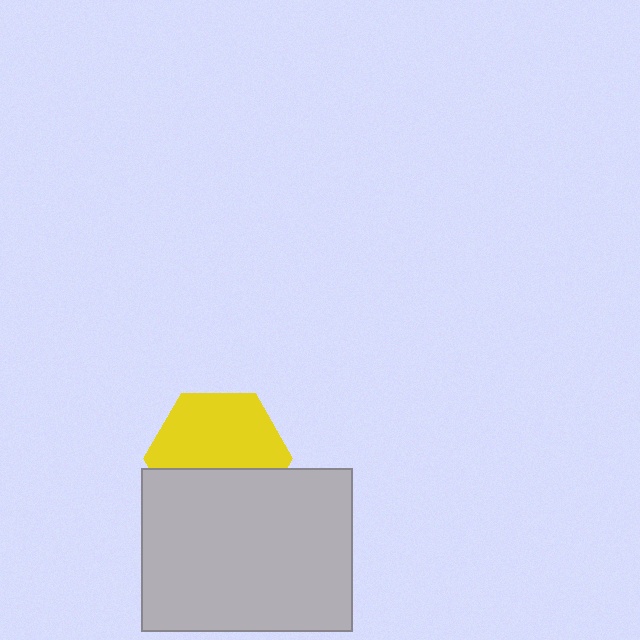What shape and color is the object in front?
The object in front is a light gray rectangle.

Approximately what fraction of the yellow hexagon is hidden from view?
Roughly 41% of the yellow hexagon is hidden behind the light gray rectangle.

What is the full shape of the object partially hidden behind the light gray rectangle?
The partially hidden object is a yellow hexagon.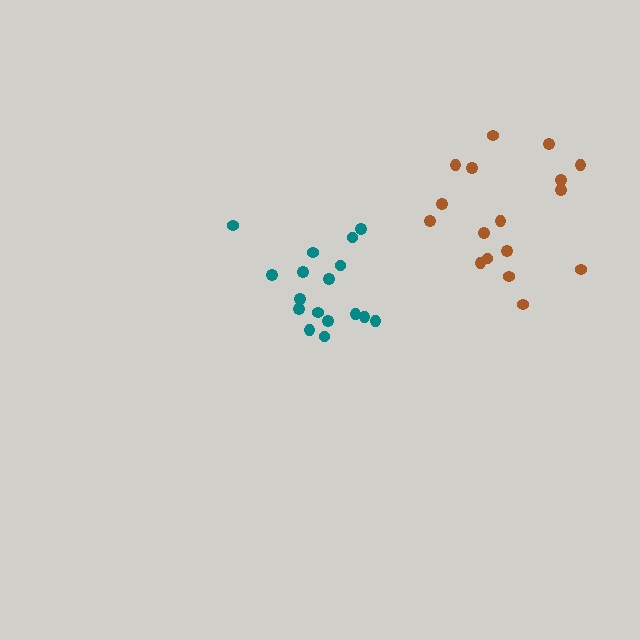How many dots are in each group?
Group 1: 17 dots, Group 2: 17 dots (34 total).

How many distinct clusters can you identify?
There are 2 distinct clusters.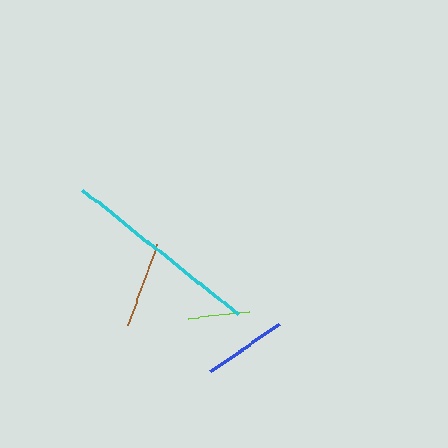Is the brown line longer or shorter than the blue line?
The brown line is longer than the blue line.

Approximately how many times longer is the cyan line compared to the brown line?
The cyan line is approximately 2.3 times the length of the brown line.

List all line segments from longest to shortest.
From longest to shortest: cyan, brown, blue, lime.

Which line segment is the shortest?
The lime line is the shortest at approximately 61 pixels.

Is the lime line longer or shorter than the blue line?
The blue line is longer than the lime line.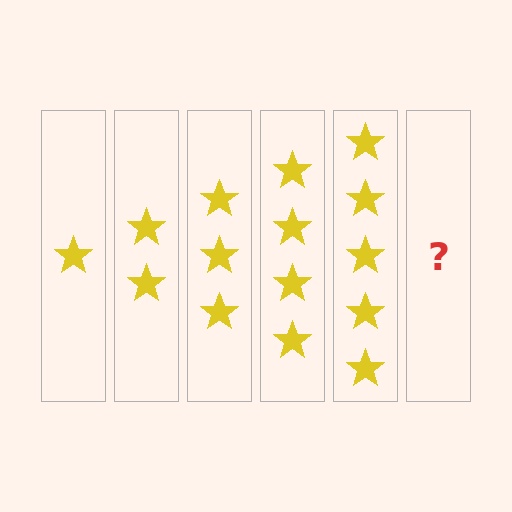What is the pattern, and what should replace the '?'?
The pattern is that each step adds one more star. The '?' should be 6 stars.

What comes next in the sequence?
The next element should be 6 stars.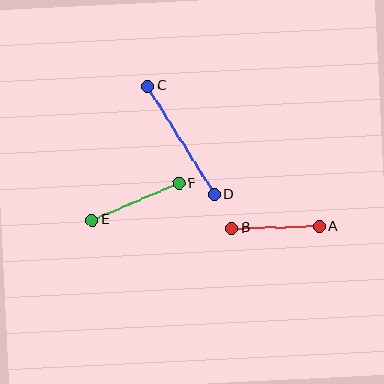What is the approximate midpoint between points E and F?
The midpoint is at approximately (136, 202) pixels.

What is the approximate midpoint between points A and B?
The midpoint is at approximately (275, 228) pixels.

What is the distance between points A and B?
The distance is approximately 88 pixels.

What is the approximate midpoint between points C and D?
The midpoint is at approximately (181, 141) pixels.